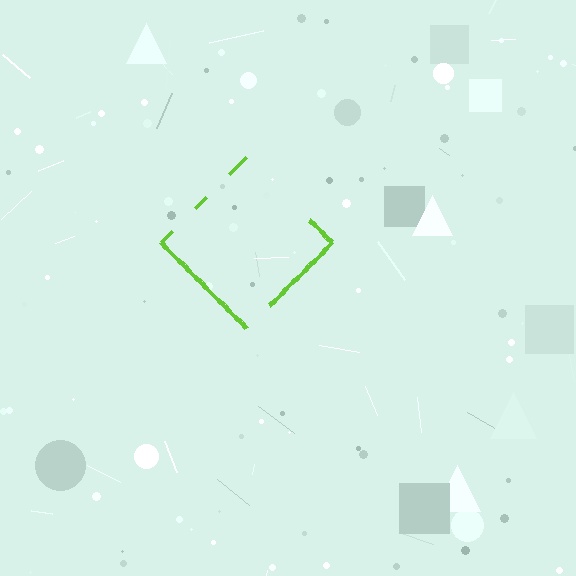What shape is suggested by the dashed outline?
The dashed outline suggests a diamond.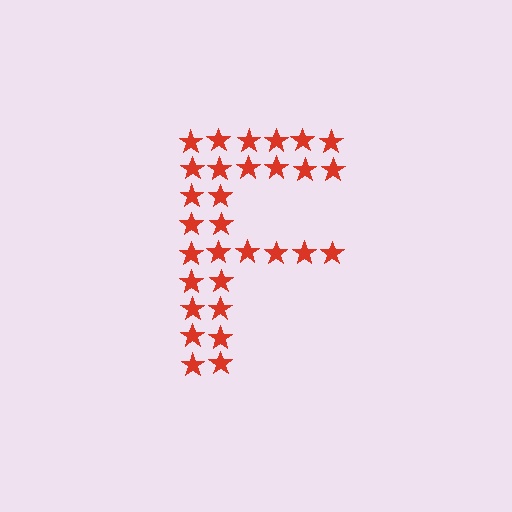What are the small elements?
The small elements are stars.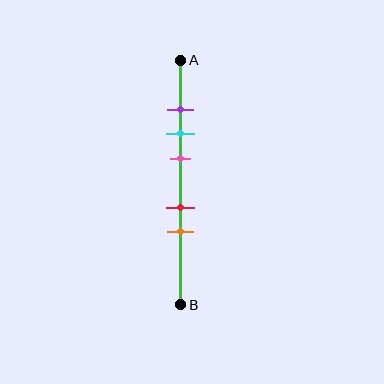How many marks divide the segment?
There are 5 marks dividing the segment.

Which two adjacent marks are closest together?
The purple and cyan marks are the closest adjacent pair.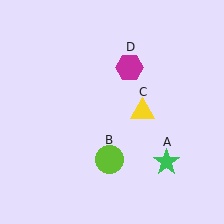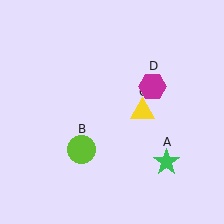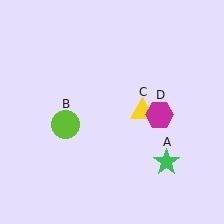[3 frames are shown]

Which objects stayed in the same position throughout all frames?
Green star (object A) and yellow triangle (object C) remained stationary.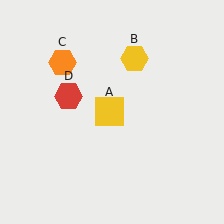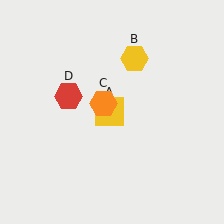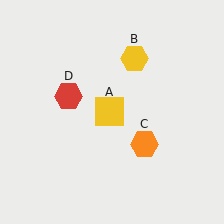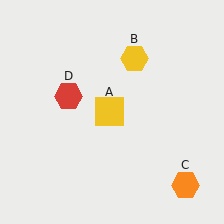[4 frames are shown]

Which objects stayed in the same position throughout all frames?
Yellow square (object A) and yellow hexagon (object B) and red hexagon (object D) remained stationary.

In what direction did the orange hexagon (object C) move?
The orange hexagon (object C) moved down and to the right.